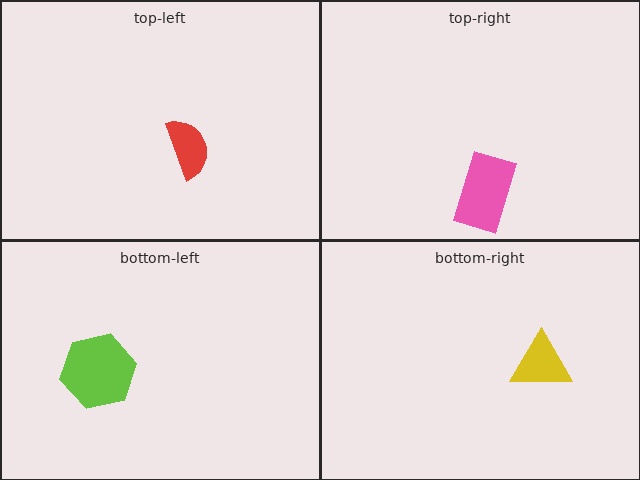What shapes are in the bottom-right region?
The yellow triangle.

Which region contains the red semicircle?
The top-left region.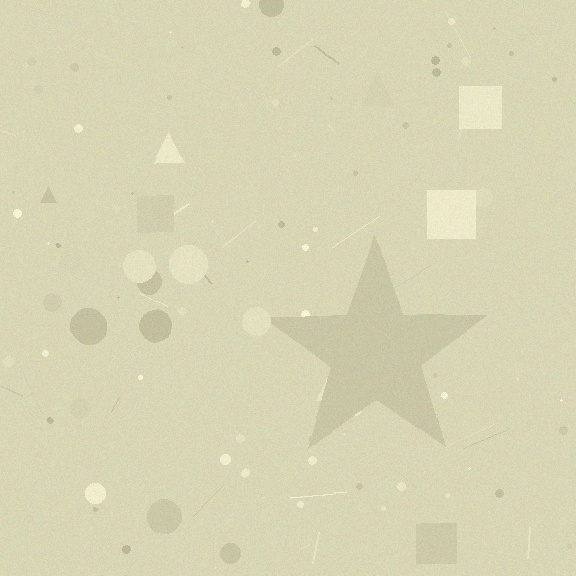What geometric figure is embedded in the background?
A star is embedded in the background.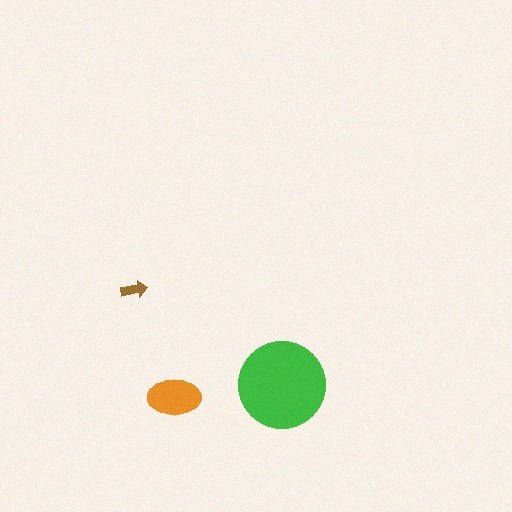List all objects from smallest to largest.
The brown arrow, the orange ellipse, the green circle.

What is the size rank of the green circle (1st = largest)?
1st.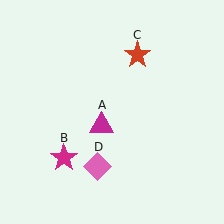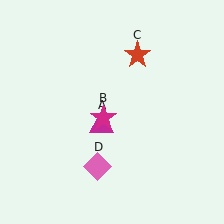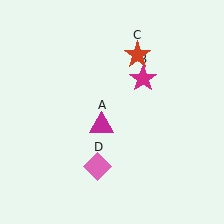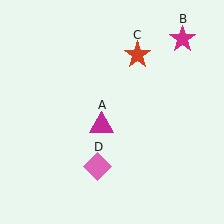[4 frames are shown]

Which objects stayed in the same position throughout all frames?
Magenta triangle (object A) and red star (object C) and pink diamond (object D) remained stationary.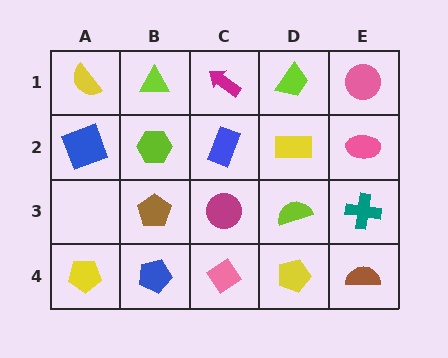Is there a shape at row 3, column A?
No, that cell is empty.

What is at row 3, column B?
A brown pentagon.